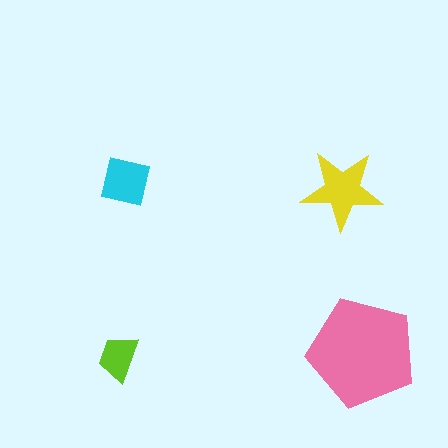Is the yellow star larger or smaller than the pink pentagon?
Smaller.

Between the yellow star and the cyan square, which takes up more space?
The yellow star.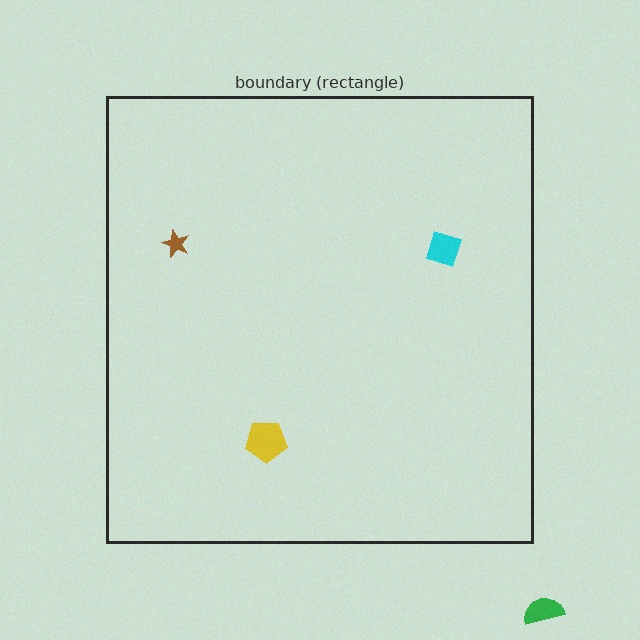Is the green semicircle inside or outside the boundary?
Outside.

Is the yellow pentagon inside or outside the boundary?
Inside.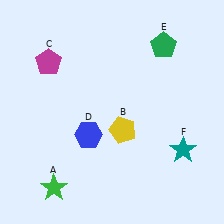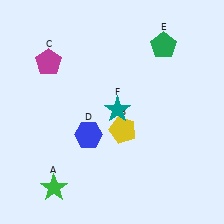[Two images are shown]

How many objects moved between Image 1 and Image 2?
1 object moved between the two images.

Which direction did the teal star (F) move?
The teal star (F) moved left.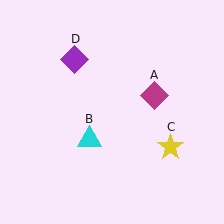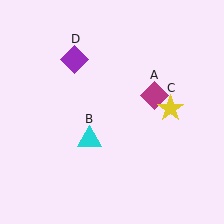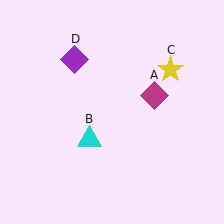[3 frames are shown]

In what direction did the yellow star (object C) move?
The yellow star (object C) moved up.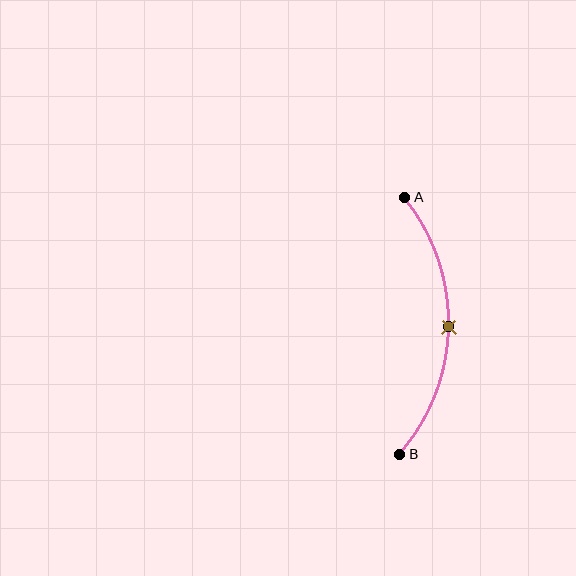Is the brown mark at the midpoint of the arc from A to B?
Yes. The brown mark lies on the arc at equal arc-length from both A and B — it is the arc midpoint.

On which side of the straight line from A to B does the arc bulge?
The arc bulges to the right of the straight line connecting A and B.